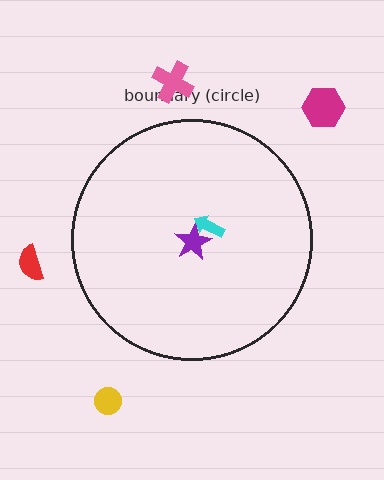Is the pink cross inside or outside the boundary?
Outside.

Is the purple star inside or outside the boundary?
Inside.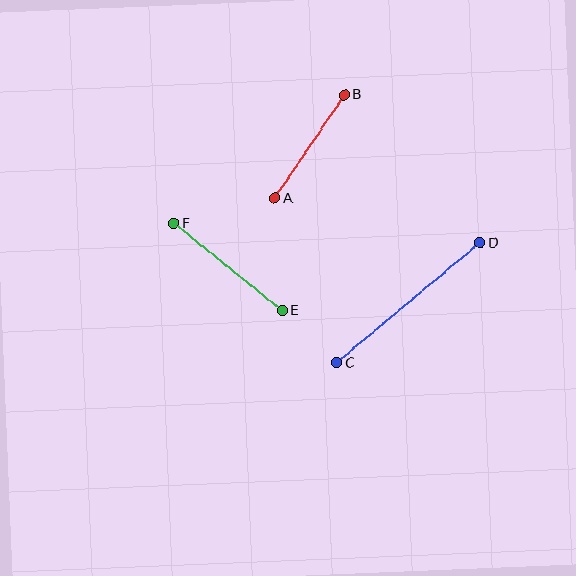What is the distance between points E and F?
The distance is approximately 139 pixels.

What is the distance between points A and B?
The distance is approximately 124 pixels.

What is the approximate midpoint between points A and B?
The midpoint is at approximately (310, 147) pixels.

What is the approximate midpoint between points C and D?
The midpoint is at approximately (408, 303) pixels.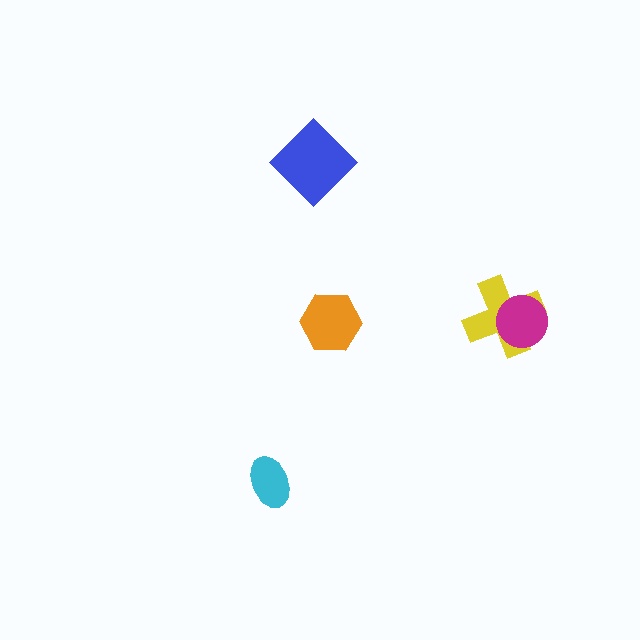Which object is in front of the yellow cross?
The magenta circle is in front of the yellow cross.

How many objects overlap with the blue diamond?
0 objects overlap with the blue diamond.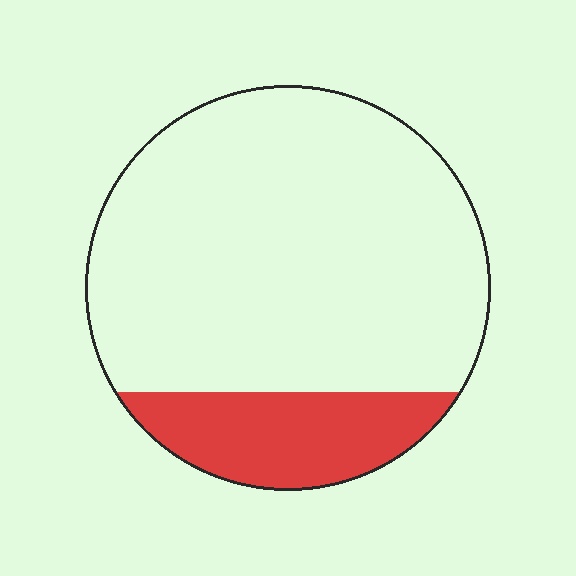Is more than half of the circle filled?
No.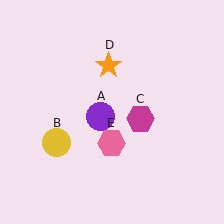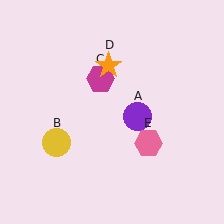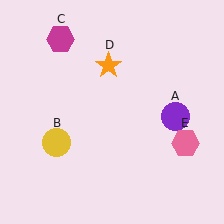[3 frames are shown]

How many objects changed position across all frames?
3 objects changed position: purple circle (object A), magenta hexagon (object C), pink hexagon (object E).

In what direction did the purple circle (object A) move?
The purple circle (object A) moved right.